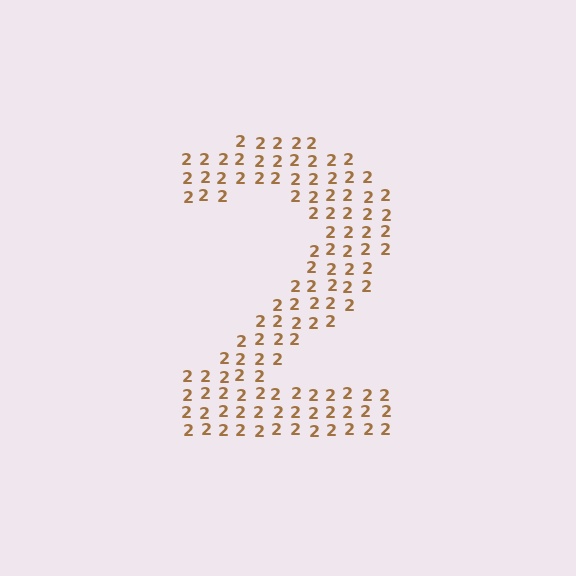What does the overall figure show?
The overall figure shows the digit 2.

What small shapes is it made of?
It is made of small digit 2's.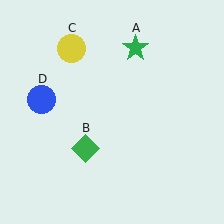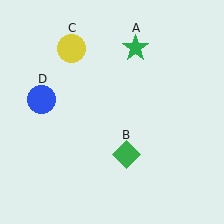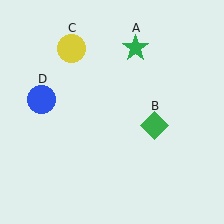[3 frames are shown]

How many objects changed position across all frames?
1 object changed position: green diamond (object B).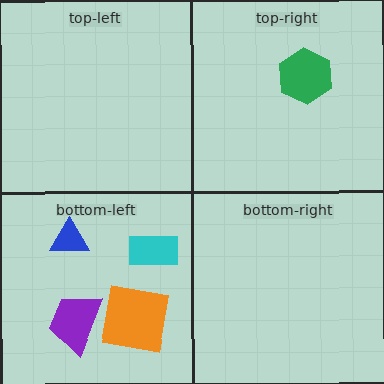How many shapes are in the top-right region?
1.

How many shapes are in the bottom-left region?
4.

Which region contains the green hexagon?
The top-right region.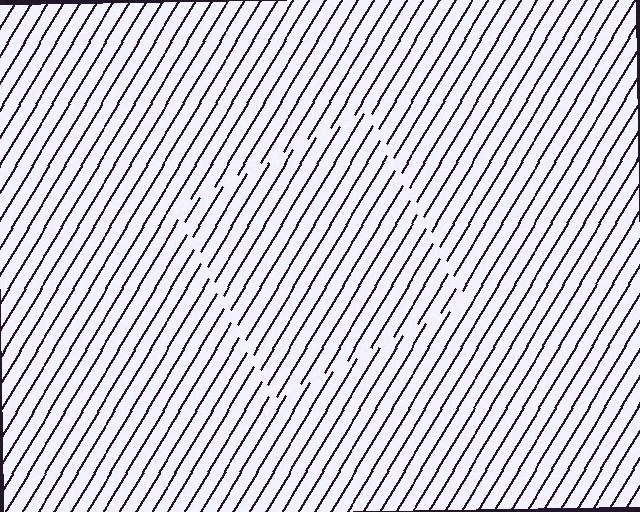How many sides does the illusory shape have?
4 sides — the line-ends trace a square.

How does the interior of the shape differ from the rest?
The interior of the shape contains the same grating, shifted by half a period — the contour is defined by the phase discontinuity where line-ends from the inner and outer gratings abut.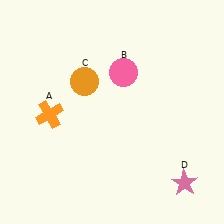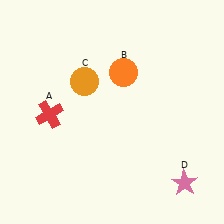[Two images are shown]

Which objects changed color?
A changed from orange to red. B changed from pink to orange.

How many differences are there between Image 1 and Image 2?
There are 2 differences between the two images.